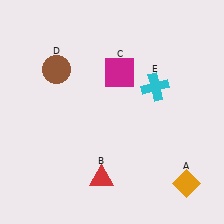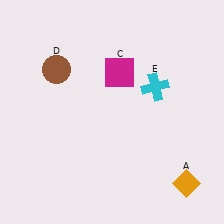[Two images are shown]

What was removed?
The red triangle (B) was removed in Image 2.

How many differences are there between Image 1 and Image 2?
There is 1 difference between the two images.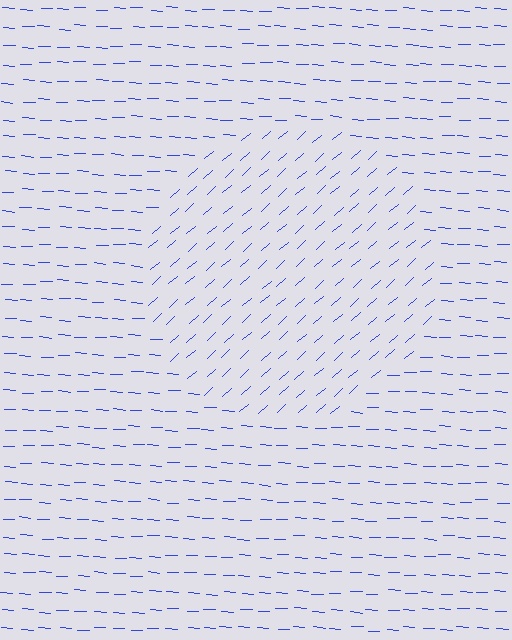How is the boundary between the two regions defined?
The boundary is defined purely by a change in line orientation (approximately 45 degrees difference). All lines are the same color and thickness.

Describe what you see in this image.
The image is filled with small blue line segments. A circle region in the image has lines oriented differently from the surrounding lines, creating a visible texture boundary.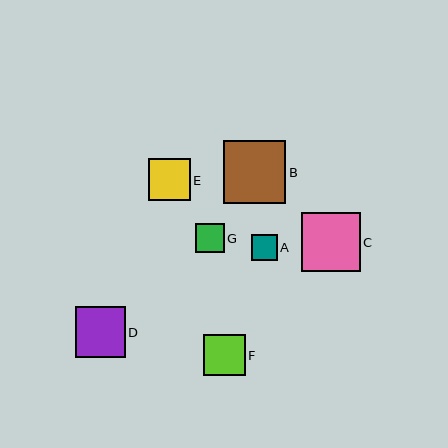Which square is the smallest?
Square A is the smallest with a size of approximately 26 pixels.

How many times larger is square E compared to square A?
Square E is approximately 1.6 times the size of square A.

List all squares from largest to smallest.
From largest to smallest: B, C, D, E, F, G, A.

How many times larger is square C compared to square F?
Square C is approximately 1.4 times the size of square F.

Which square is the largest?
Square B is the largest with a size of approximately 63 pixels.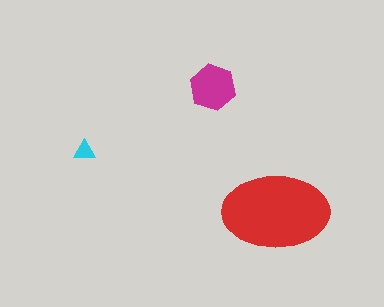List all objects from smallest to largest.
The cyan triangle, the magenta hexagon, the red ellipse.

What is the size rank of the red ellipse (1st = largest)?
1st.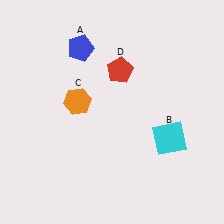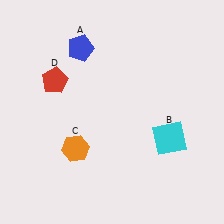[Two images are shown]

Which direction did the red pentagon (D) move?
The red pentagon (D) moved left.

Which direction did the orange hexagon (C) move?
The orange hexagon (C) moved down.